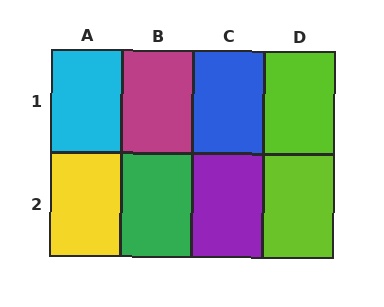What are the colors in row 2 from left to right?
Yellow, green, purple, lime.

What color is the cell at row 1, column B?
Magenta.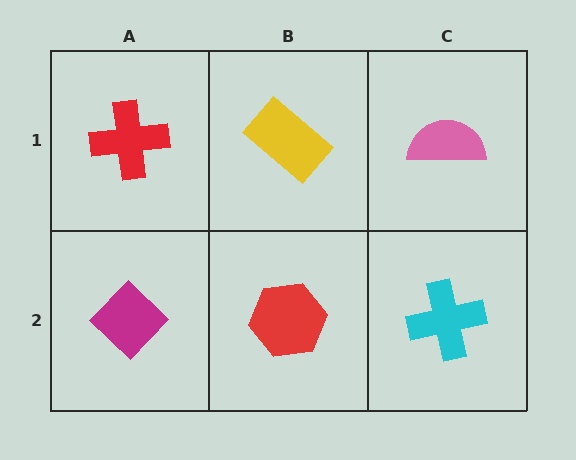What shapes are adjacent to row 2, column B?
A yellow rectangle (row 1, column B), a magenta diamond (row 2, column A), a cyan cross (row 2, column C).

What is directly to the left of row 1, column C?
A yellow rectangle.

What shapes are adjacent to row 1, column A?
A magenta diamond (row 2, column A), a yellow rectangle (row 1, column B).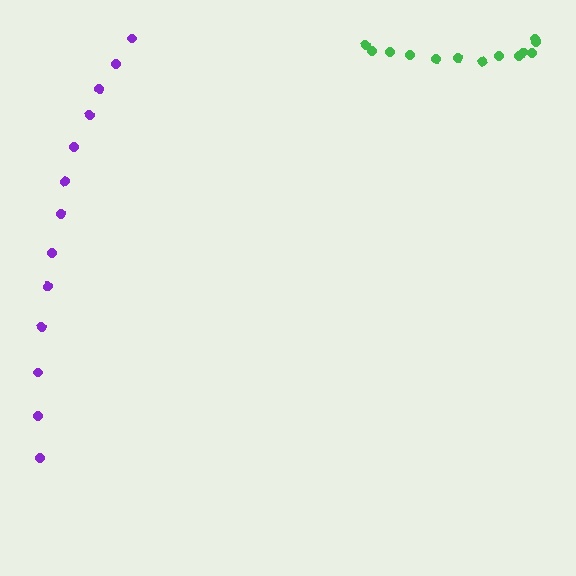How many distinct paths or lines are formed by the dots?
There are 2 distinct paths.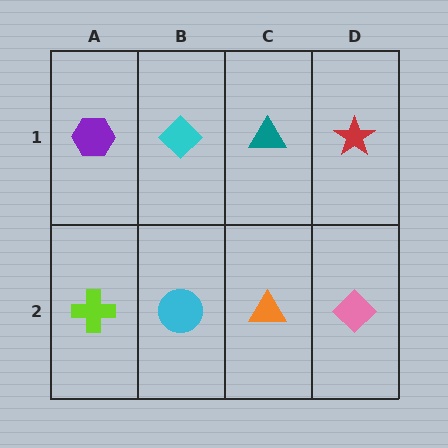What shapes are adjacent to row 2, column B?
A cyan diamond (row 1, column B), a lime cross (row 2, column A), an orange triangle (row 2, column C).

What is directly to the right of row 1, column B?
A teal triangle.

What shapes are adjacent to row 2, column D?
A red star (row 1, column D), an orange triangle (row 2, column C).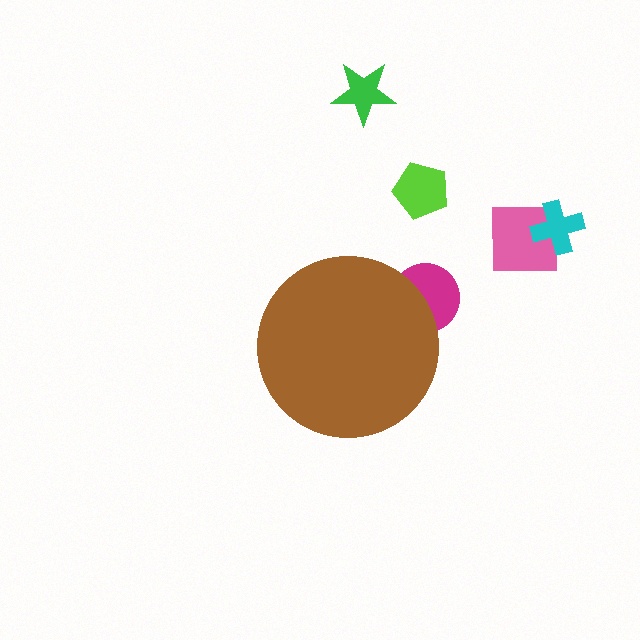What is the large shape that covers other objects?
A brown circle.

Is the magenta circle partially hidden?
Yes, the magenta circle is partially hidden behind the brown circle.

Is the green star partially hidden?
No, the green star is fully visible.